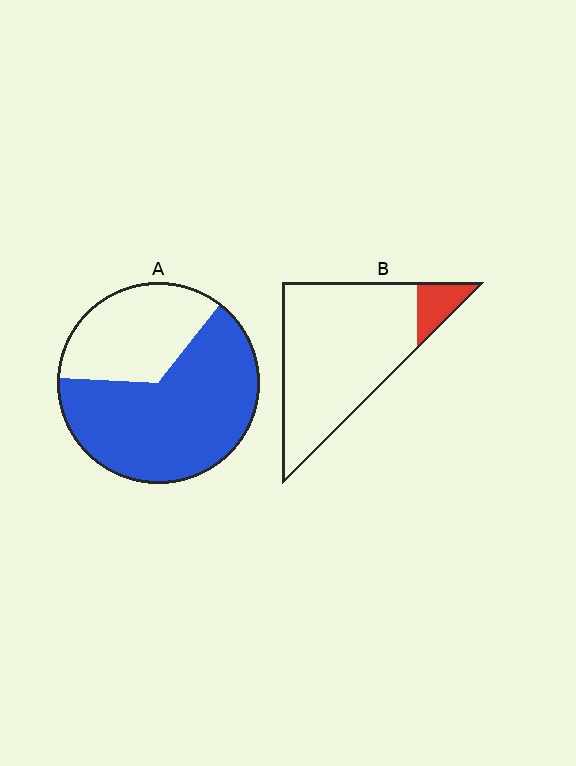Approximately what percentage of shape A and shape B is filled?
A is approximately 65% and B is approximately 10%.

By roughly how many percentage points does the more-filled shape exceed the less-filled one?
By roughly 55 percentage points (A over B).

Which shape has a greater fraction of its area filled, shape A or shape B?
Shape A.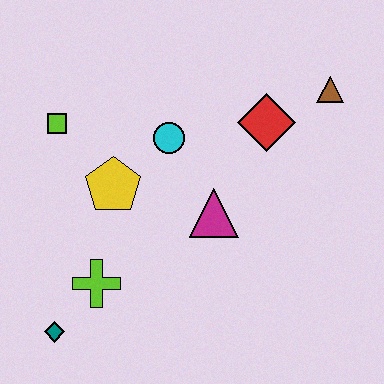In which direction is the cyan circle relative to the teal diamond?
The cyan circle is above the teal diamond.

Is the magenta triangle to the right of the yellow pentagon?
Yes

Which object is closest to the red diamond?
The brown triangle is closest to the red diamond.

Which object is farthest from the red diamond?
The teal diamond is farthest from the red diamond.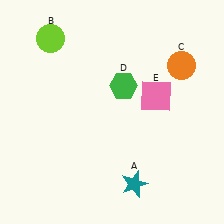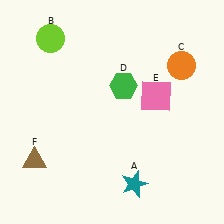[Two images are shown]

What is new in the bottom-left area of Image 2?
A brown triangle (F) was added in the bottom-left area of Image 2.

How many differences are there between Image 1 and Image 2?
There is 1 difference between the two images.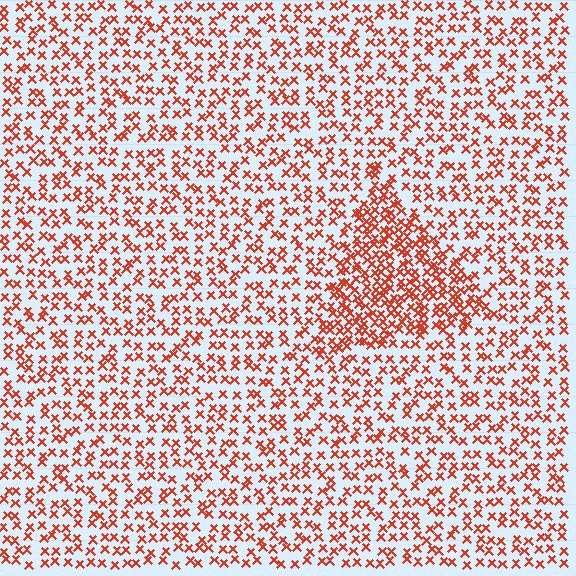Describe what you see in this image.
The image contains small red elements arranged at two different densities. A triangle-shaped region is visible where the elements are more densely packed than the surrounding area.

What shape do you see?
I see a triangle.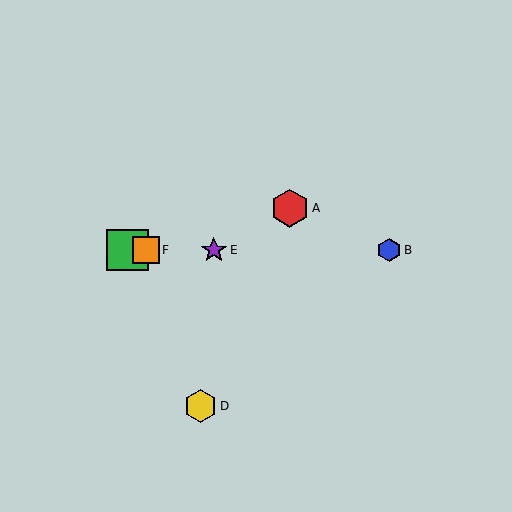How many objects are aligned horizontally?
4 objects (B, C, E, F) are aligned horizontally.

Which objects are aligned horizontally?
Objects B, C, E, F are aligned horizontally.